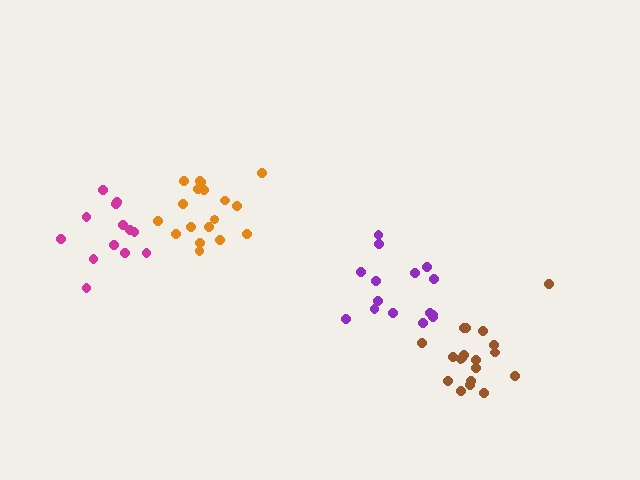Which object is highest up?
The orange cluster is topmost.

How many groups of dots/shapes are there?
There are 4 groups.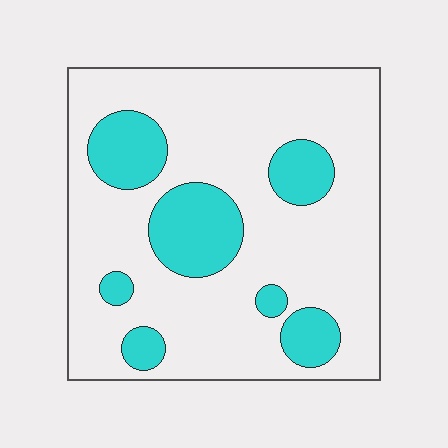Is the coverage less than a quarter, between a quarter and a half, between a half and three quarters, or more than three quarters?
Less than a quarter.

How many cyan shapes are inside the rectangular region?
7.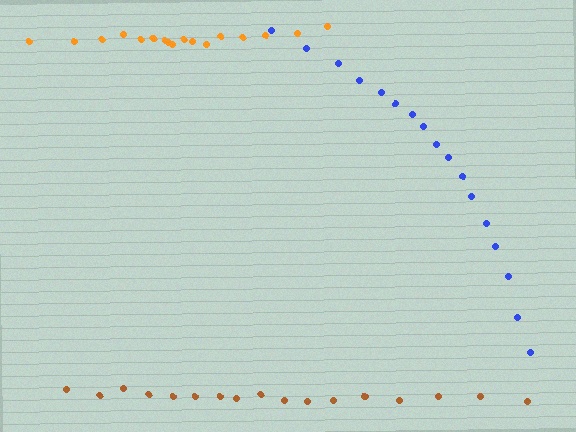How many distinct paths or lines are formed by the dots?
There are 3 distinct paths.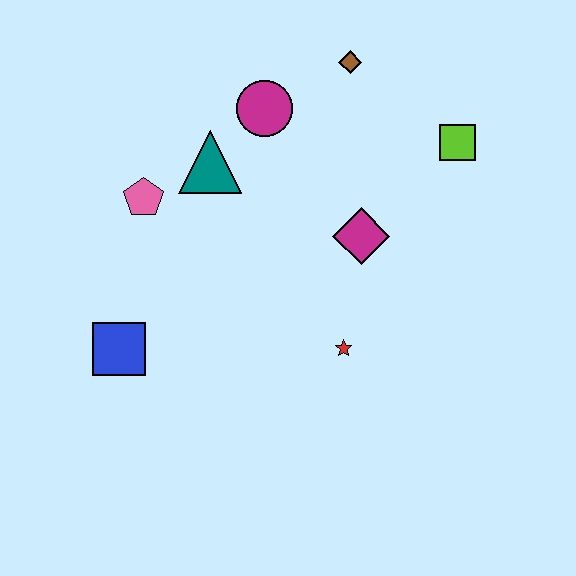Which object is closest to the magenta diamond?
The red star is closest to the magenta diamond.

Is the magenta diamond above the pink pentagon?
No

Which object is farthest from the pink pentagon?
The lime square is farthest from the pink pentagon.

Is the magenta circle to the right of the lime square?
No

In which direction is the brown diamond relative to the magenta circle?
The brown diamond is to the right of the magenta circle.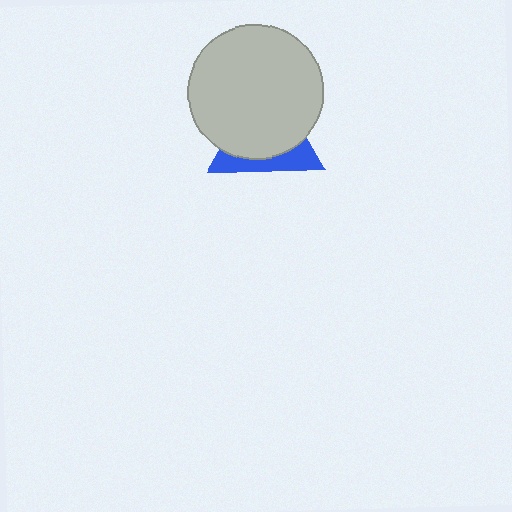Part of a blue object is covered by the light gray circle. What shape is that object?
It is a triangle.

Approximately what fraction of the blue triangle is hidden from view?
Roughly 69% of the blue triangle is hidden behind the light gray circle.